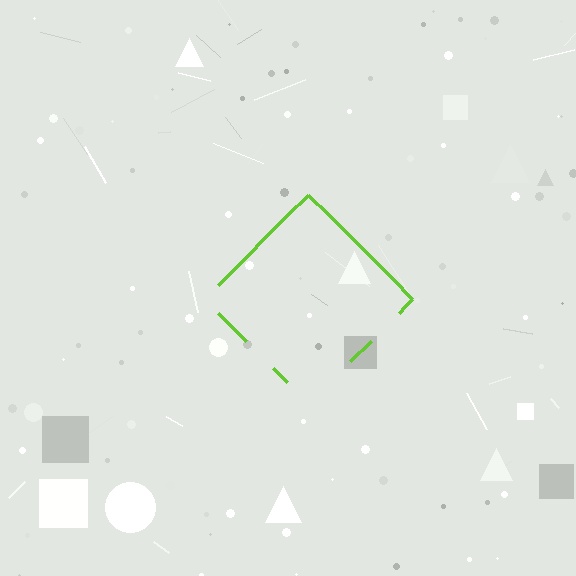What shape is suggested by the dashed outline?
The dashed outline suggests a diamond.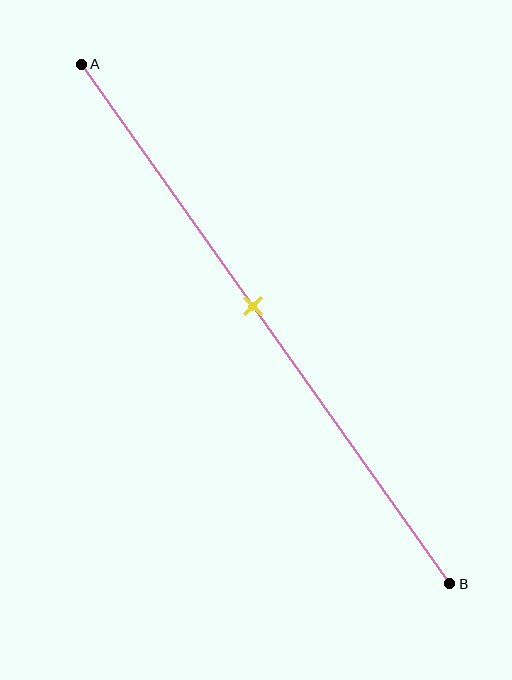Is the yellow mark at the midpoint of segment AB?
No, the mark is at about 45% from A, not at the 50% midpoint.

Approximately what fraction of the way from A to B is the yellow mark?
The yellow mark is approximately 45% of the way from A to B.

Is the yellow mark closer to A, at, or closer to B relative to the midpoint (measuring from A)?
The yellow mark is closer to point A than the midpoint of segment AB.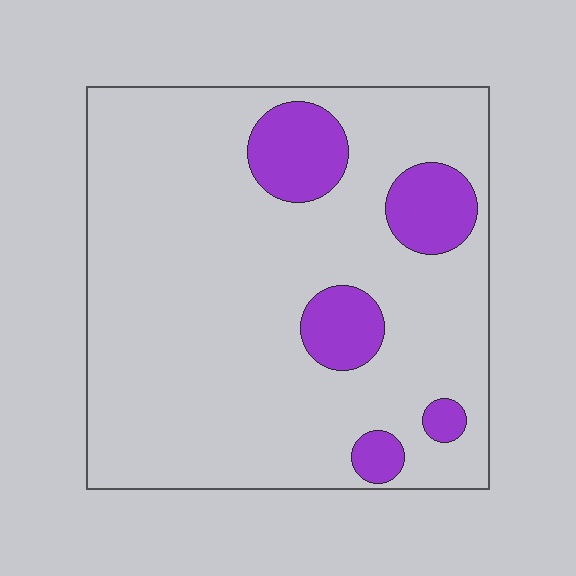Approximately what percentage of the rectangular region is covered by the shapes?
Approximately 15%.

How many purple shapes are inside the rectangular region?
5.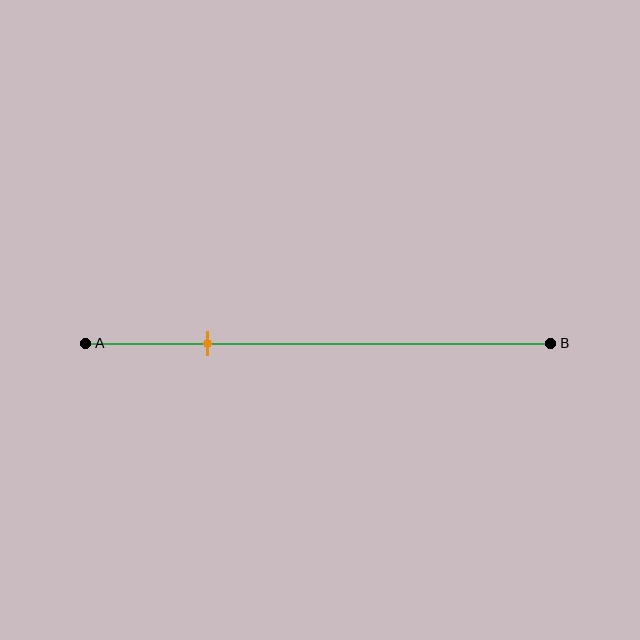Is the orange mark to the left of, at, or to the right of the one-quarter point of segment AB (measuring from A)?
The orange mark is approximately at the one-quarter point of segment AB.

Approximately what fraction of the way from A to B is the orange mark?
The orange mark is approximately 25% of the way from A to B.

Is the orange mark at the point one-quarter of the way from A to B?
Yes, the mark is approximately at the one-quarter point.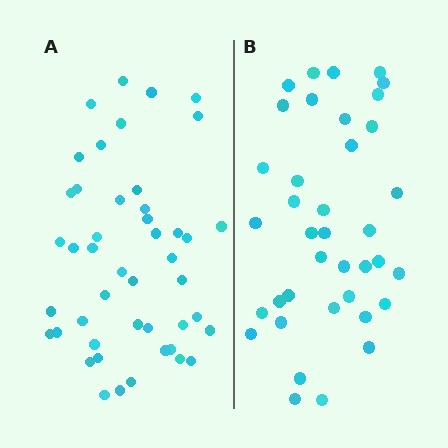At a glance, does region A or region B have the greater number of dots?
Region A (the left region) has more dots.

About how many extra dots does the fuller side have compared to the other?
Region A has roughly 8 or so more dots than region B.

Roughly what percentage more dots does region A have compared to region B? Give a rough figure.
About 20% more.